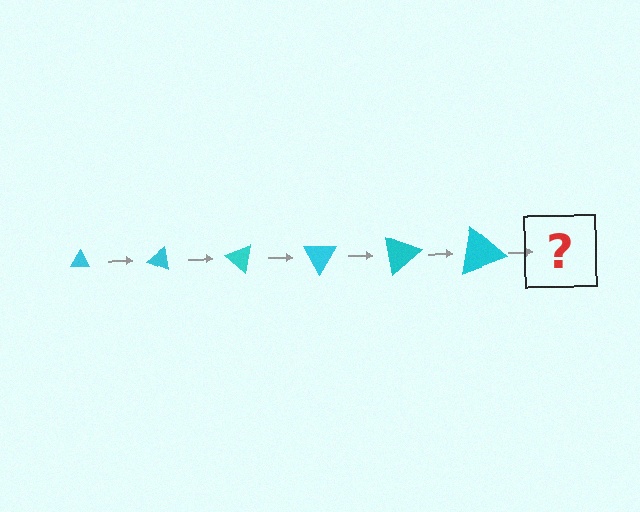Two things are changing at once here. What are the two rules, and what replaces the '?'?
The two rules are that the triangle grows larger each step and it rotates 20 degrees each step. The '?' should be a triangle, larger than the previous one and rotated 120 degrees from the start.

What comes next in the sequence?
The next element should be a triangle, larger than the previous one and rotated 120 degrees from the start.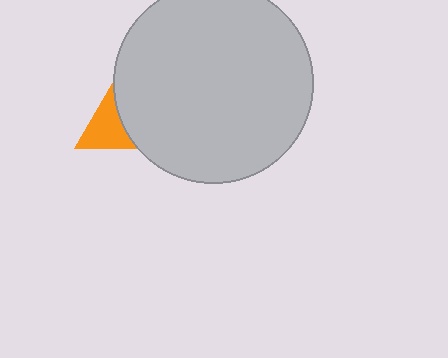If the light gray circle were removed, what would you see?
You would see the complete orange triangle.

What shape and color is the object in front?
The object in front is a light gray circle.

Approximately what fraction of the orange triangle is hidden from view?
Roughly 56% of the orange triangle is hidden behind the light gray circle.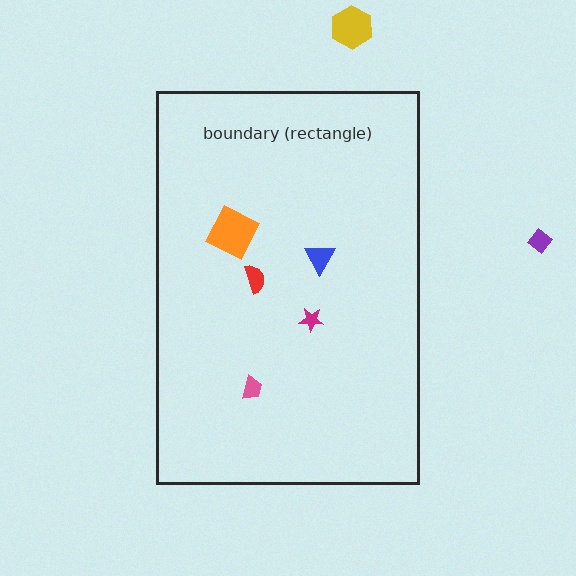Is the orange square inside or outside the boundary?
Inside.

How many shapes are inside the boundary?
5 inside, 2 outside.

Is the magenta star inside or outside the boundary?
Inside.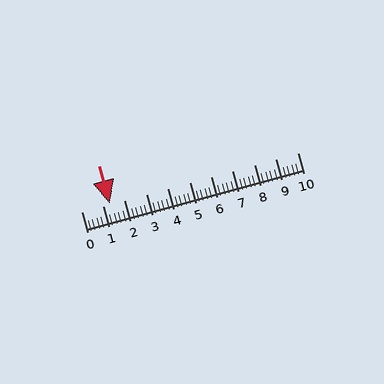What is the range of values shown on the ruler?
The ruler shows values from 0 to 10.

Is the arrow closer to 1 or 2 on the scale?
The arrow is closer to 1.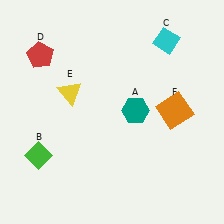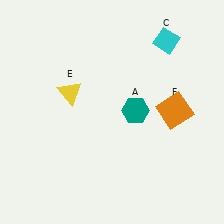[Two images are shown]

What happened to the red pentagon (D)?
The red pentagon (D) was removed in Image 2. It was in the top-left area of Image 1.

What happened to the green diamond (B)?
The green diamond (B) was removed in Image 2. It was in the bottom-left area of Image 1.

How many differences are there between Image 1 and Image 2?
There are 2 differences between the two images.